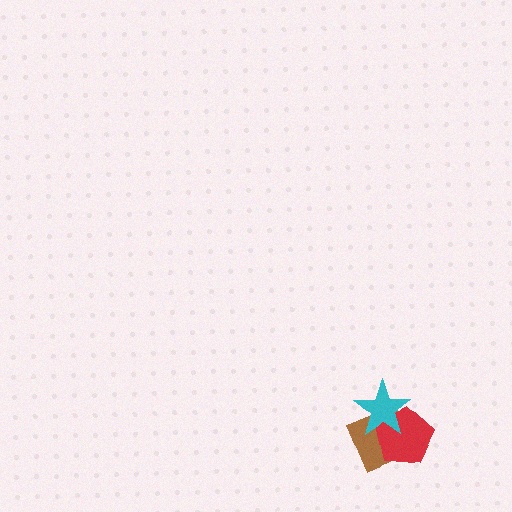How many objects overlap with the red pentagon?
2 objects overlap with the red pentagon.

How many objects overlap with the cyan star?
2 objects overlap with the cyan star.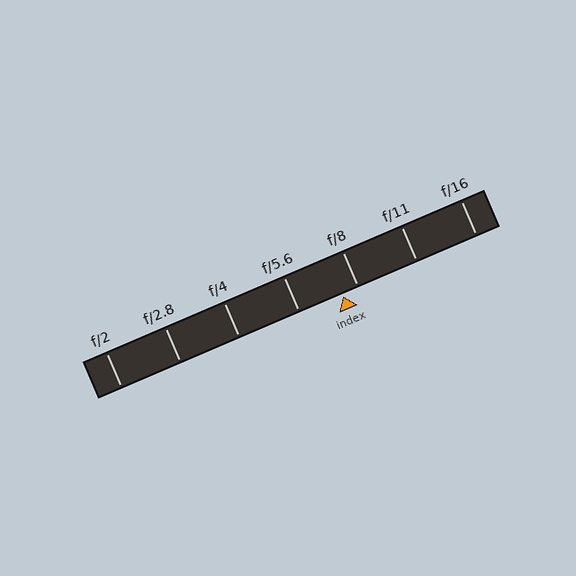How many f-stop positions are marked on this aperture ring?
There are 7 f-stop positions marked.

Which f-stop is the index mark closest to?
The index mark is closest to f/8.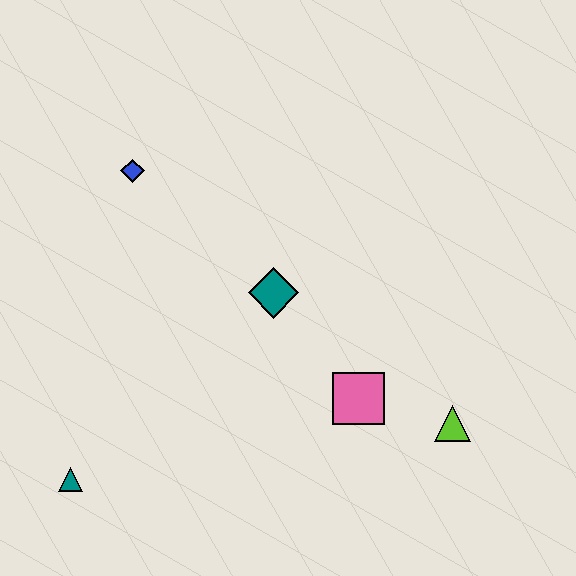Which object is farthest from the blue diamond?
The lime triangle is farthest from the blue diamond.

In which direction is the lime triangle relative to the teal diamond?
The lime triangle is to the right of the teal diamond.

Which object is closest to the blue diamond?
The teal diamond is closest to the blue diamond.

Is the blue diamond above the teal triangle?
Yes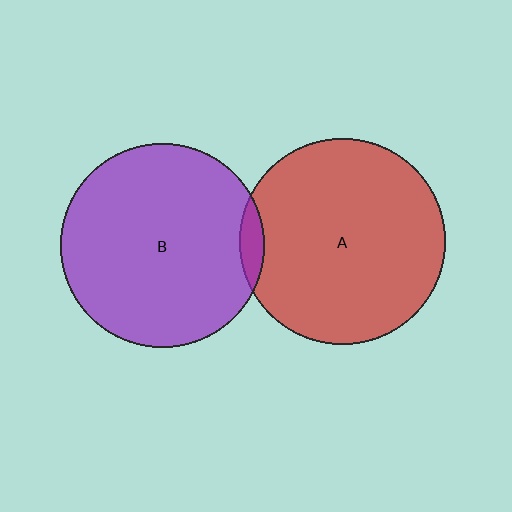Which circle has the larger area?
Circle A (red).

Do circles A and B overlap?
Yes.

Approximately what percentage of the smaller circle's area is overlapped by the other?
Approximately 5%.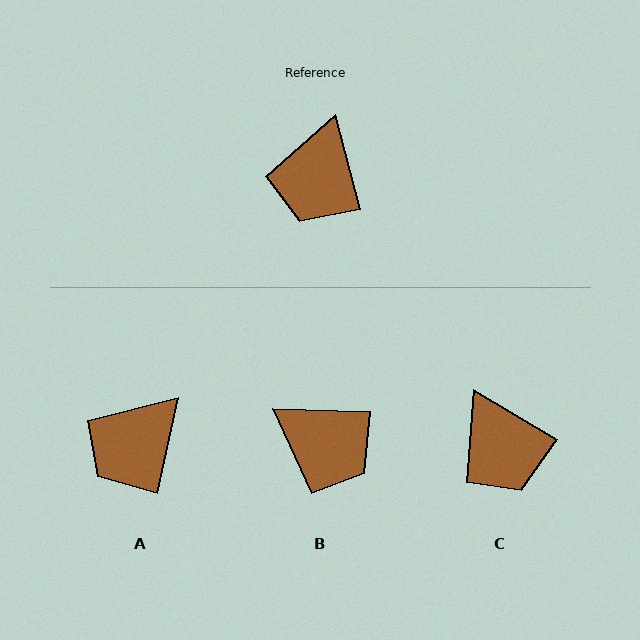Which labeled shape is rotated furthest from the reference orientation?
B, about 73 degrees away.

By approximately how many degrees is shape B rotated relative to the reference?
Approximately 73 degrees counter-clockwise.